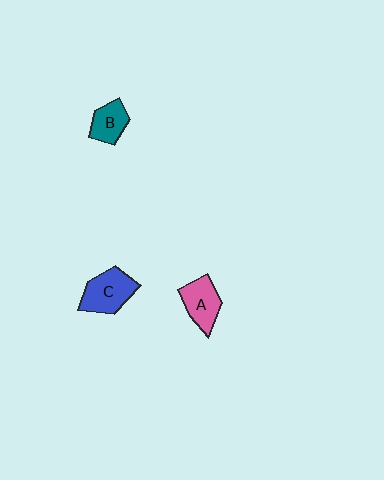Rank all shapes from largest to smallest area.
From largest to smallest: C (blue), A (pink), B (teal).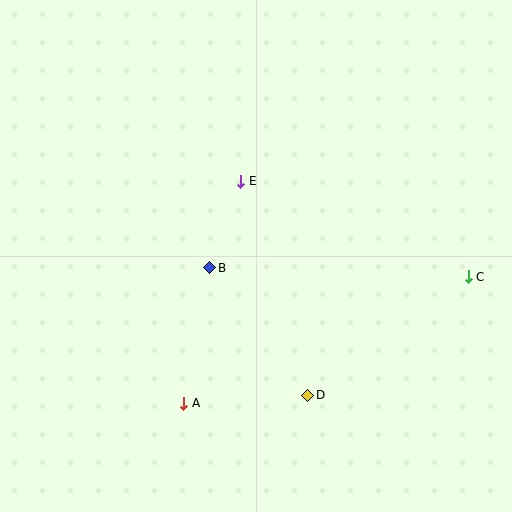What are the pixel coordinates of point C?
Point C is at (468, 277).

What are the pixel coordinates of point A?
Point A is at (184, 403).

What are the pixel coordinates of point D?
Point D is at (308, 395).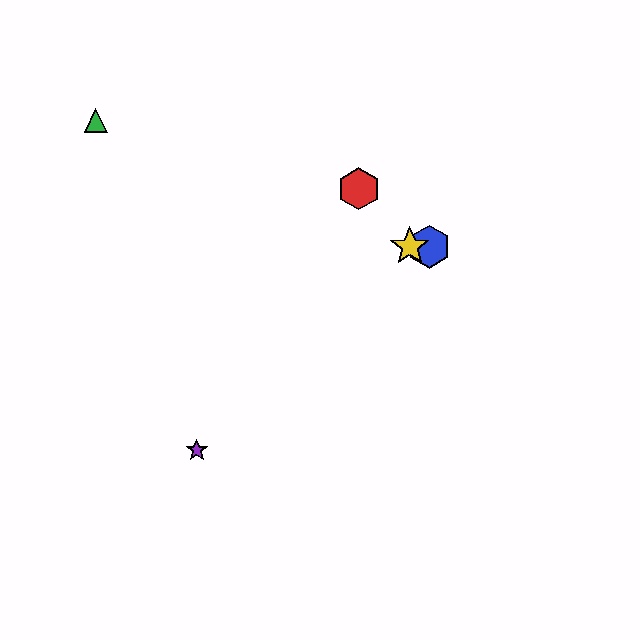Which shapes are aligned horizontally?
The blue hexagon, the yellow star are aligned horizontally.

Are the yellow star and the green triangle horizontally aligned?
No, the yellow star is at y≈247 and the green triangle is at y≈120.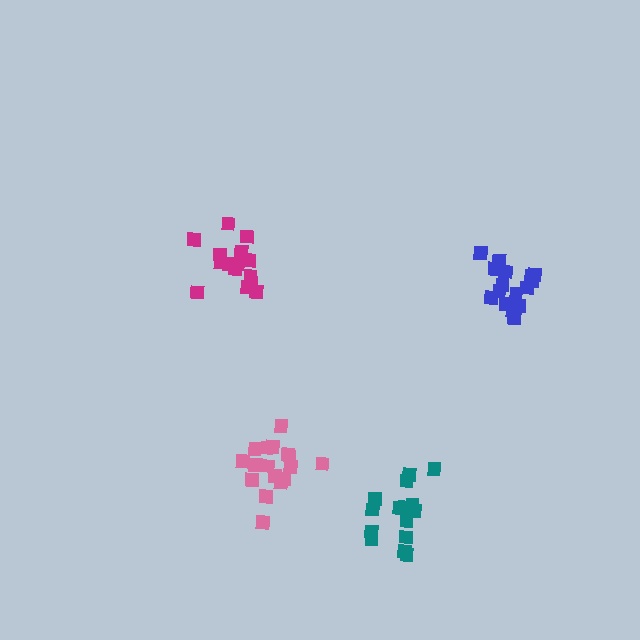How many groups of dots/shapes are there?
There are 4 groups.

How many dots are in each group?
Group 1: 18 dots, Group 2: 17 dots, Group 3: 15 dots, Group 4: 18 dots (68 total).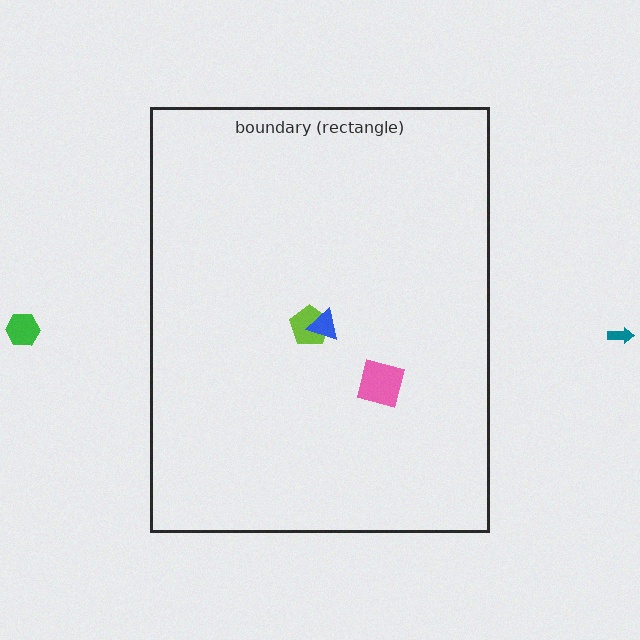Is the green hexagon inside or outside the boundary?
Outside.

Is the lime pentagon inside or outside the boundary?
Inside.